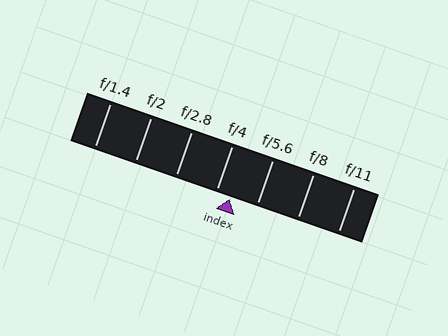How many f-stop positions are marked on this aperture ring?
There are 7 f-stop positions marked.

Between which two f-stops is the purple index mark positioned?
The index mark is between f/4 and f/5.6.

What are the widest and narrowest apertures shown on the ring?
The widest aperture shown is f/1.4 and the narrowest is f/11.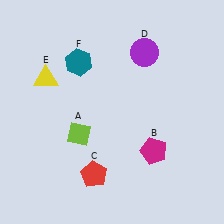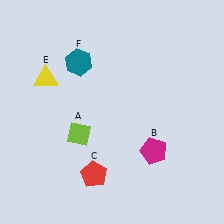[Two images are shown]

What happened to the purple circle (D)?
The purple circle (D) was removed in Image 2. It was in the top-right area of Image 1.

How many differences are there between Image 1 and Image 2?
There is 1 difference between the two images.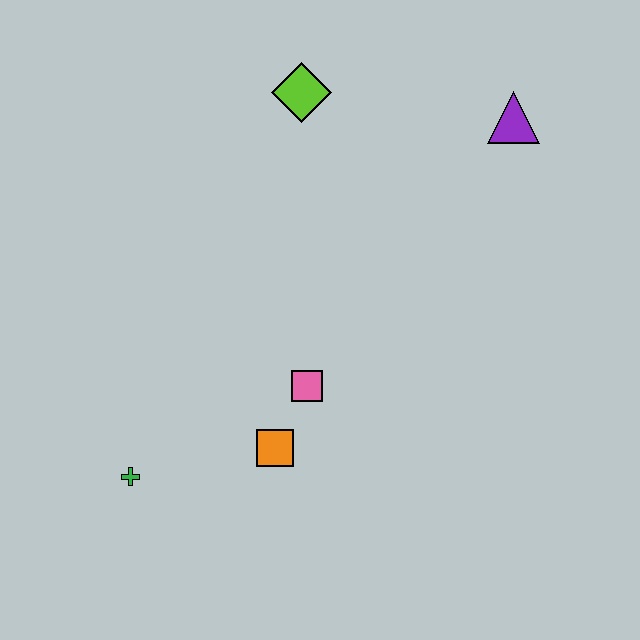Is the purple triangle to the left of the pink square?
No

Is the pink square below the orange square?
No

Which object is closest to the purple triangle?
The lime diamond is closest to the purple triangle.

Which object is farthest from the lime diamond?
The green cross is farthest from the lime diamond.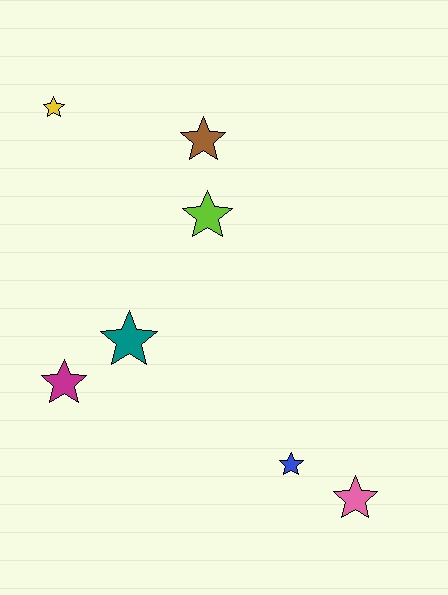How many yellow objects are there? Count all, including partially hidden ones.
There is 1 yellow object.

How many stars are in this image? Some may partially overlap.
There are 7 stars.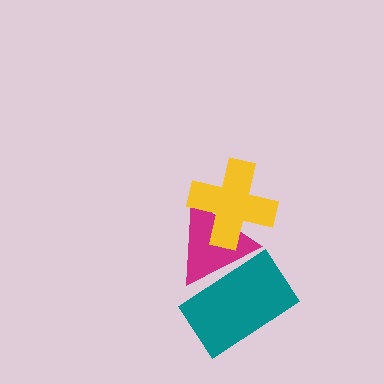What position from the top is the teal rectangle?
The teal rectangle is 3rd from the top.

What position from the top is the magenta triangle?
The magenta triangle is 2nd from the top.